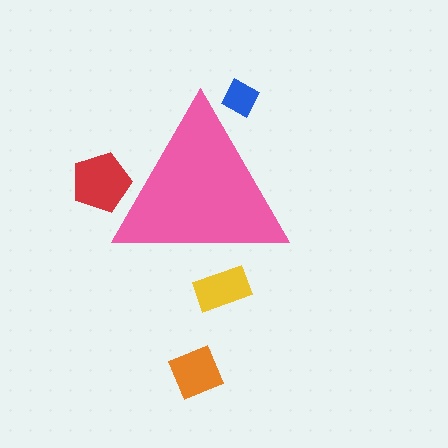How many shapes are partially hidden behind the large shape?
3 shapes are partially hidden.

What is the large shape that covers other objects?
A pink triangle.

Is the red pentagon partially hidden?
Yes, the red pentagon is partially hidden behind the pink triangle.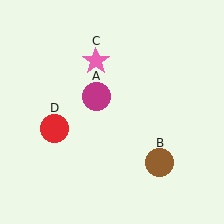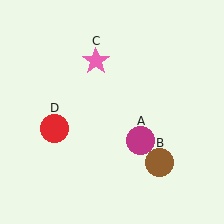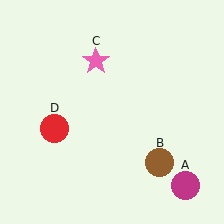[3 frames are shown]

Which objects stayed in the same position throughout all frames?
Brown circle (object B) and pink star (object C) and red circle (object D) remained stationary.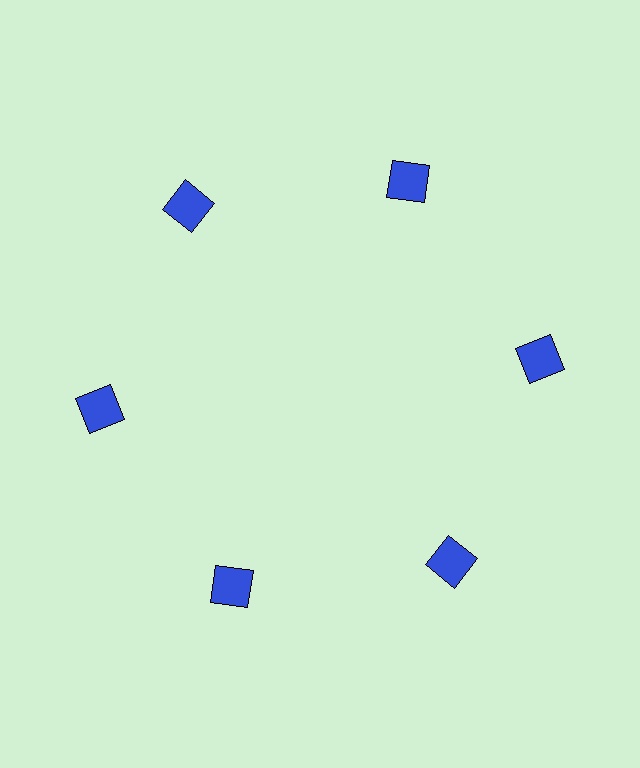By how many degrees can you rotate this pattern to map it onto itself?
The pattern maps onto itself every 60 degrees of rotation.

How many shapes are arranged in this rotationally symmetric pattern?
There are 6 shapes, arranged in 6 groups of 1.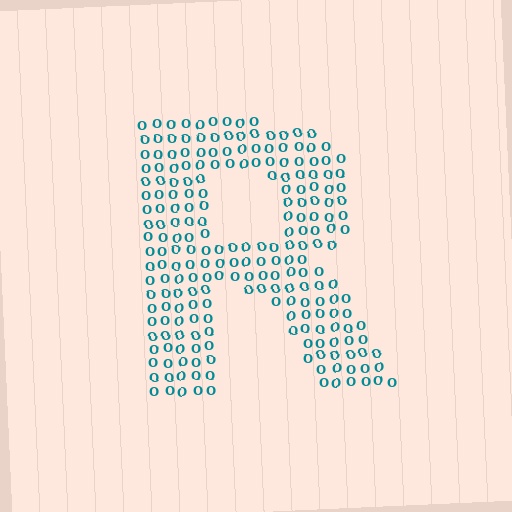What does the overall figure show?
The overall figure shows the letter R.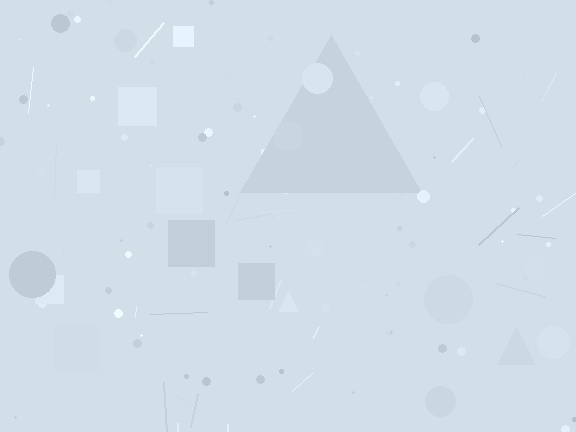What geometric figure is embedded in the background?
A triangle is embedded in the background.